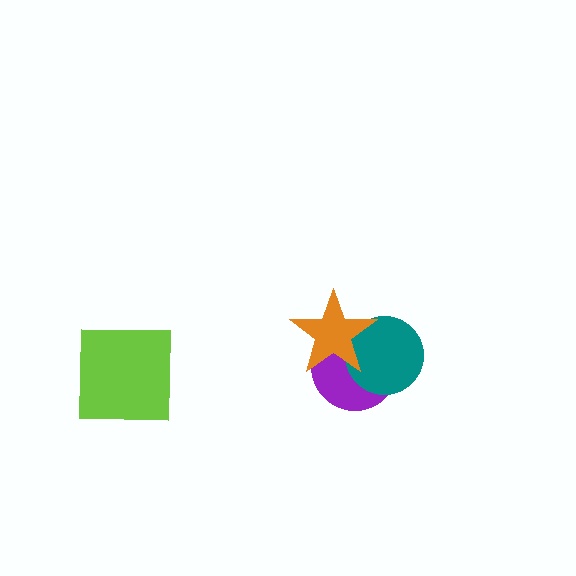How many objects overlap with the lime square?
0 objects overlap with the lime square.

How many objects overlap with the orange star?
2 objects overlap with the orange star.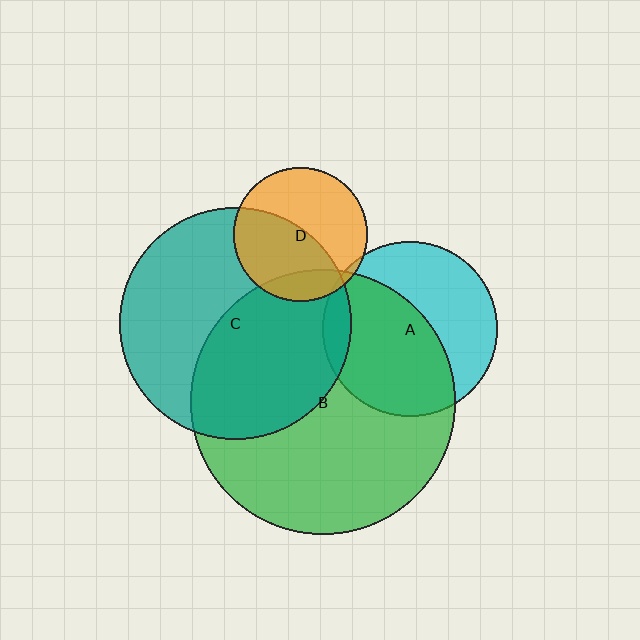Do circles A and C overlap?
Yes.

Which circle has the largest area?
Circle B (green).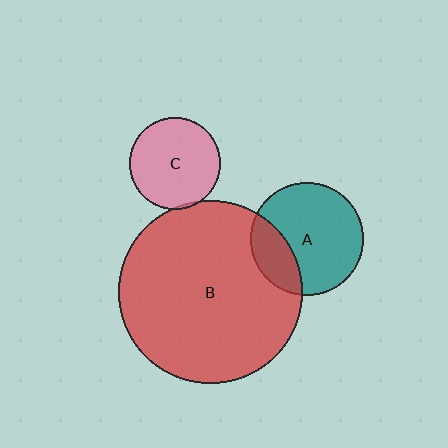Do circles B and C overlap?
Yes.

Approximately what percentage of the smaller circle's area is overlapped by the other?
Approximately 5%.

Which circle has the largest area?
Circle B (red).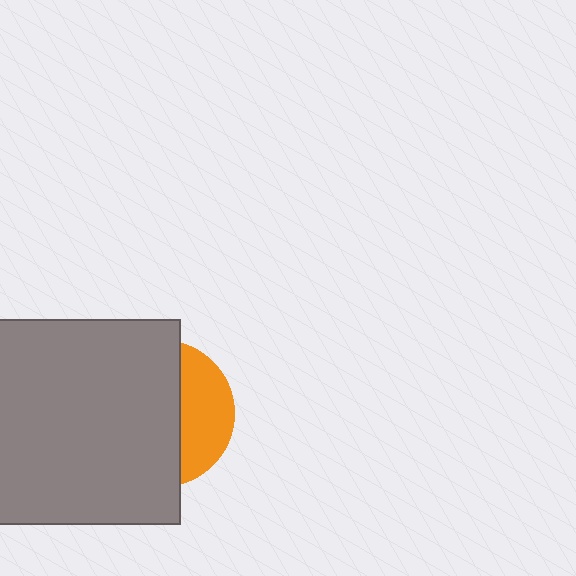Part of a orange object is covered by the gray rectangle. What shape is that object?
It is a circle.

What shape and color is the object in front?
The object in front is a gray rectangle.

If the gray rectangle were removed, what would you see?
You would see the complete orange circle.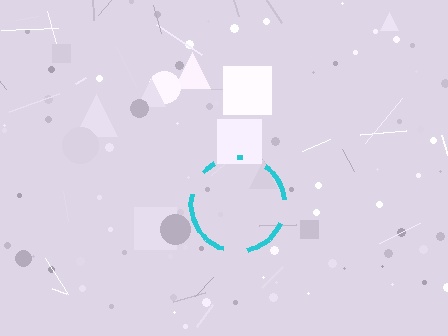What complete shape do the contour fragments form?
The contour fragments form a circle.